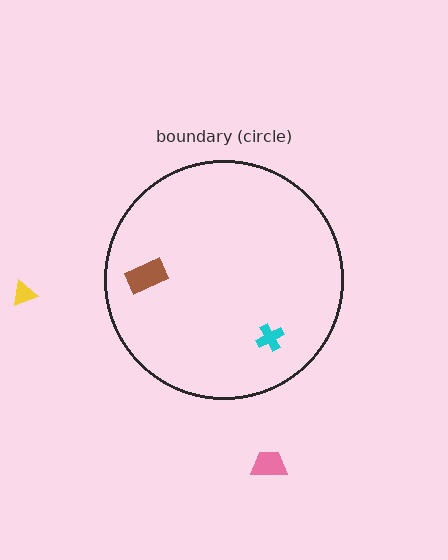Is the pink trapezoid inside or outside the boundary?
Outside.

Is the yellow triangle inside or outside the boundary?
Outside.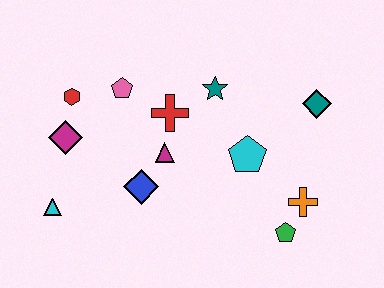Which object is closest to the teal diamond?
The cyan pentagon is closest to the teal diamond.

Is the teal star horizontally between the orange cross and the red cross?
Yes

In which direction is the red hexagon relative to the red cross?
The red hexagon is to the left of the red cross.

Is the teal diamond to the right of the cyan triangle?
Yes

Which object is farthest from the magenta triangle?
The teal diamond is farthest from the magenta triangle.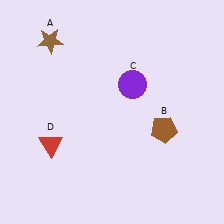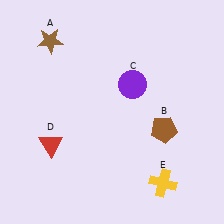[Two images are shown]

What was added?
A yellow cross (E) was added in Image 2.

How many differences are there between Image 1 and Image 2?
There is 1 difference between the two images.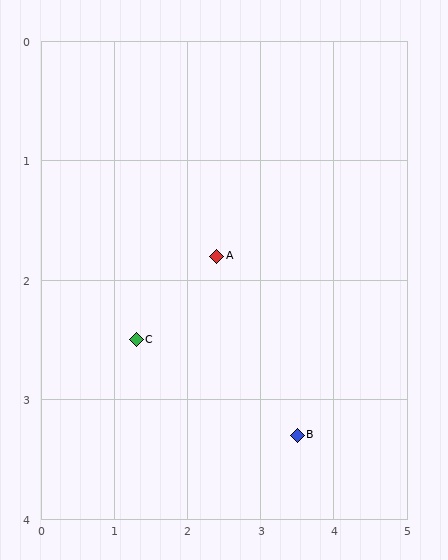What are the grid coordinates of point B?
Point B is at approximately (3.5, 3.3).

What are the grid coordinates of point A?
Point A is at approximately (2.4, 1.8).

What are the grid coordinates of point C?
Point C is at approximately (1.3, 2.5).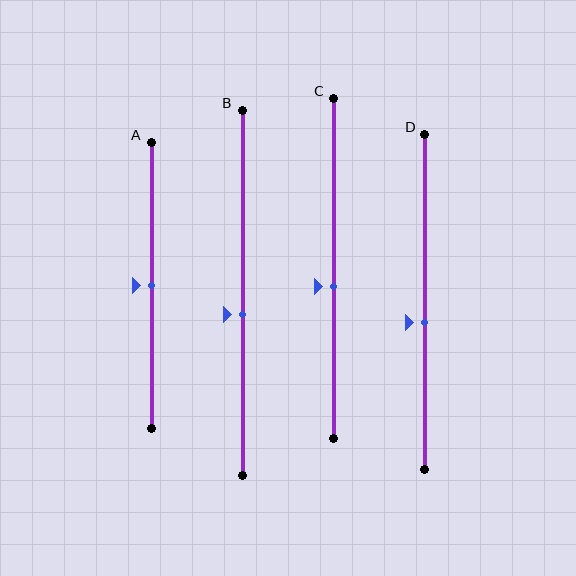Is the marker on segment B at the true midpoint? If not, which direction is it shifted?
No, the marker on segment B is shifted downward by about 6% of the segment length.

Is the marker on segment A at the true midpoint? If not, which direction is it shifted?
Yes, the marker on segment A is at the true midpoint.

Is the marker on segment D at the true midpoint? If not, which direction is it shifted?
No, the marker on segment D is shifted downward by about 6% of the segment length.